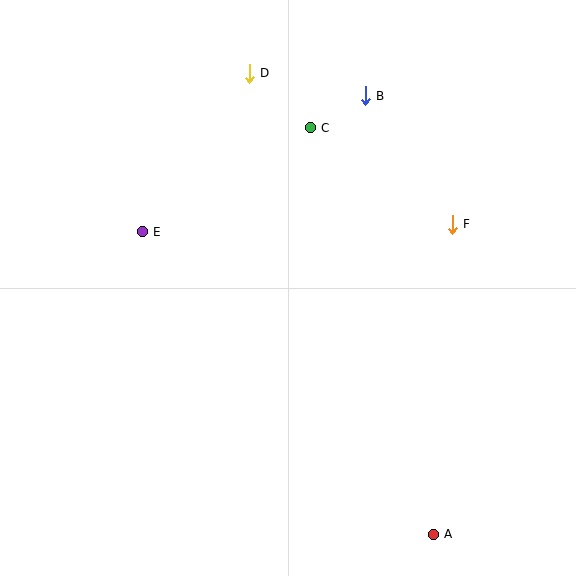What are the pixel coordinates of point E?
Point E is at (142, 232).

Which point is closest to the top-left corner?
Point D is closest to the top-left corner.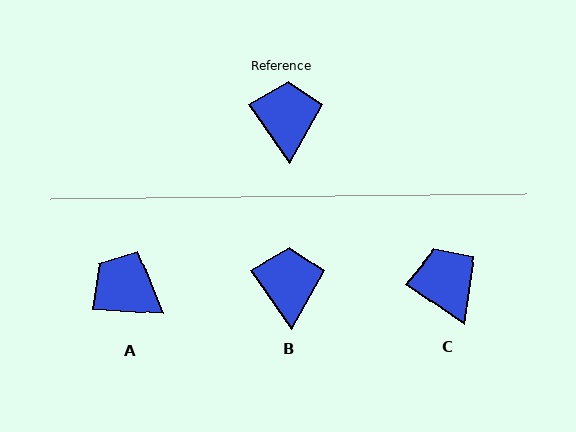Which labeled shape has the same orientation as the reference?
B.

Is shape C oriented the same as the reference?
No, it is off by about 21 degrees.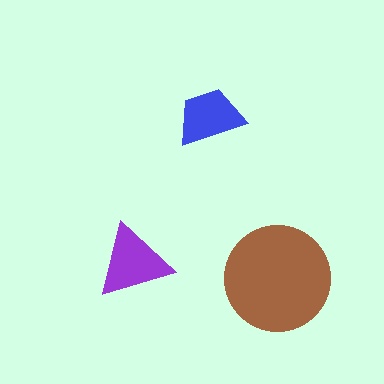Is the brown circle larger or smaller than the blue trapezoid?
Larger.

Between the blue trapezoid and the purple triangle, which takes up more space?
The purple triangle.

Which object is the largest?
The brown circle.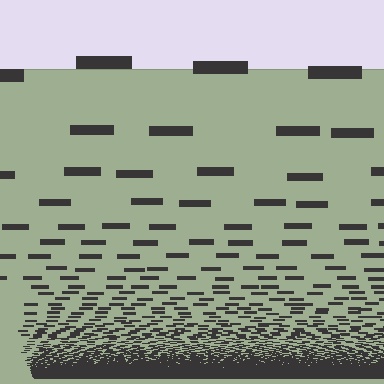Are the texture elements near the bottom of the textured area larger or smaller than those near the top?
Smaller. The gradient is inverted — elements near the bottom are smaller and denser.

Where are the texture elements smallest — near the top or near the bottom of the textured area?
Near the bottom.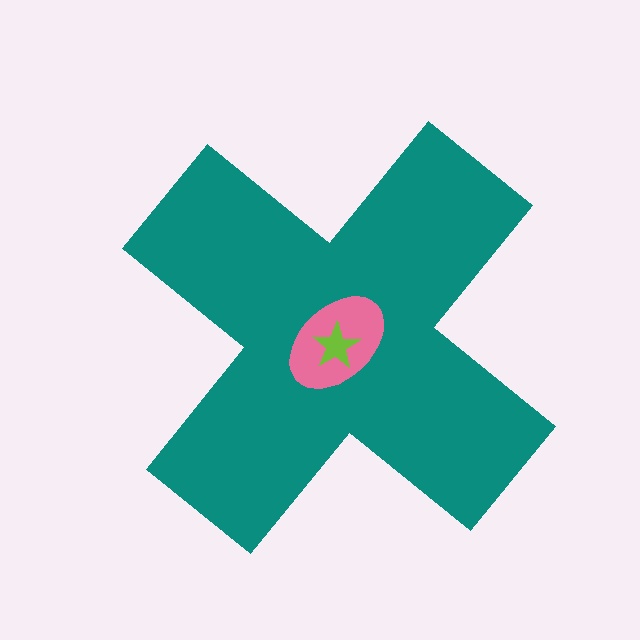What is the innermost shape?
The lime star.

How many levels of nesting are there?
3.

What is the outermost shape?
The teal cross.